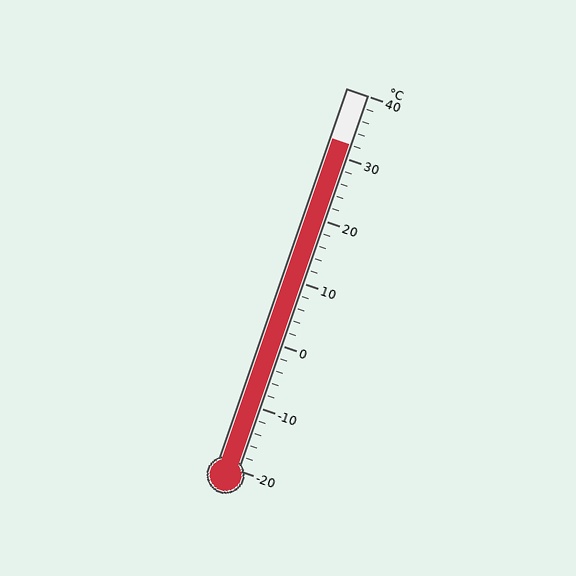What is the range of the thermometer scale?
The thermometer scale ranges from -20°C to 40°C.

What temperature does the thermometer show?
The thermometer shows approximately 32°C.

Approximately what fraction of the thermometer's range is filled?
The thermometer is filled to approximately 85% of its range.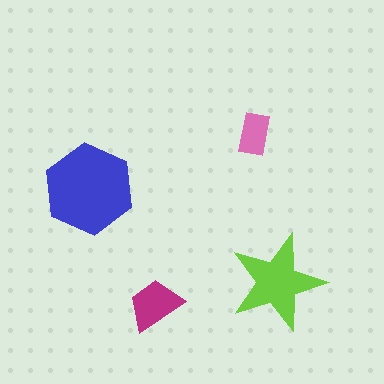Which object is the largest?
The blue hexagon.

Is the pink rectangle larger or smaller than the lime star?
Smaller.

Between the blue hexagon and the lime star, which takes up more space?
The blue hexagon.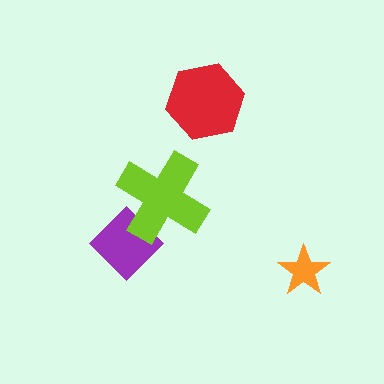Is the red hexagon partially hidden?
No, no other shape covers it.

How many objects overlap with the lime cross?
1 object overlaps with the lime cross.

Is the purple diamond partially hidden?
Yes, it is partially covered by another shape.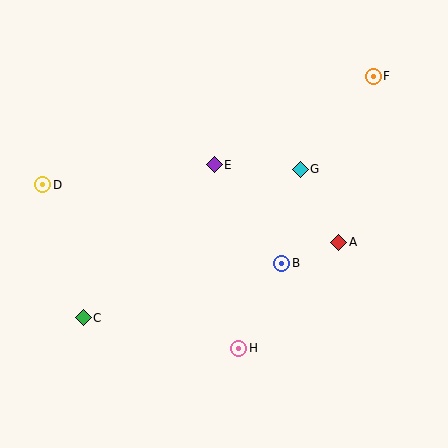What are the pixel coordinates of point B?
Point B is at (282, 263).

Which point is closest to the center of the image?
Point E at (214, 165) is closest to the center.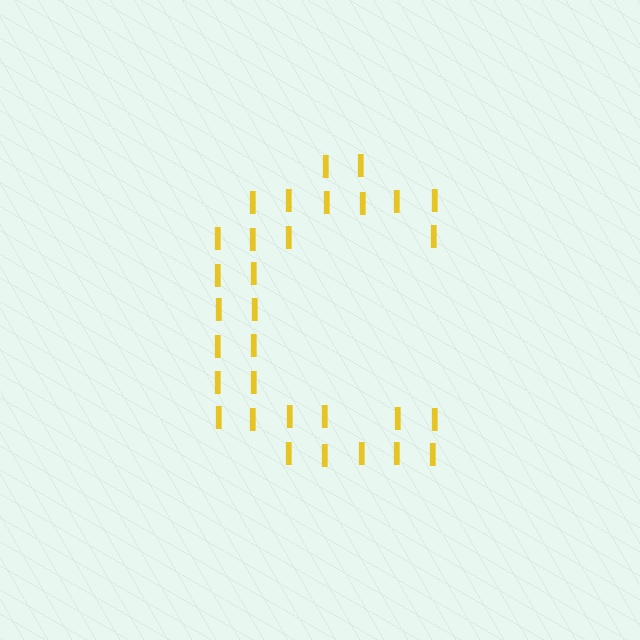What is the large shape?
The large shape is the letter C.